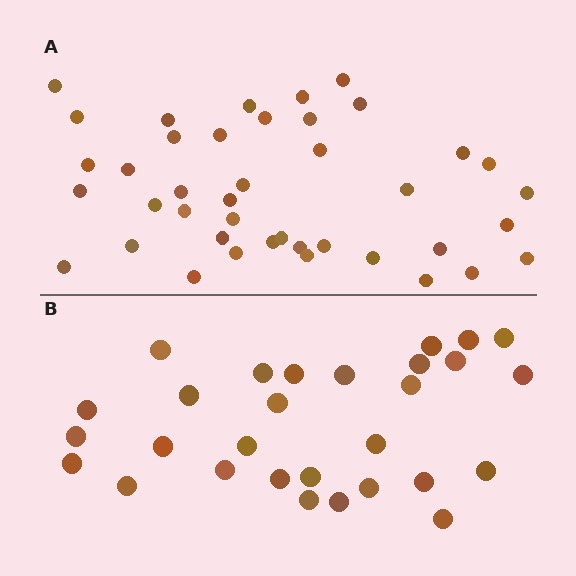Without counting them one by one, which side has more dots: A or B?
Region A (the top region) has more dots.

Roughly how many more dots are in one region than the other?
Region A has roughly 12 or so more dots than region B.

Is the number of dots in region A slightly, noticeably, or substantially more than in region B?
Region A has noticeably more, but not dramatically so. The ratio is roughly 1.4 to 1.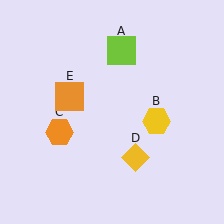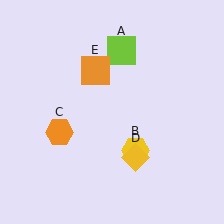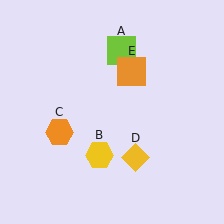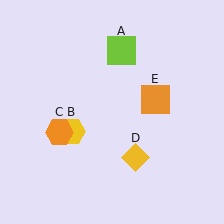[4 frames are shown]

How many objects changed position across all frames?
2 objects changed position: yellow hexagon (object B), orange square (object E).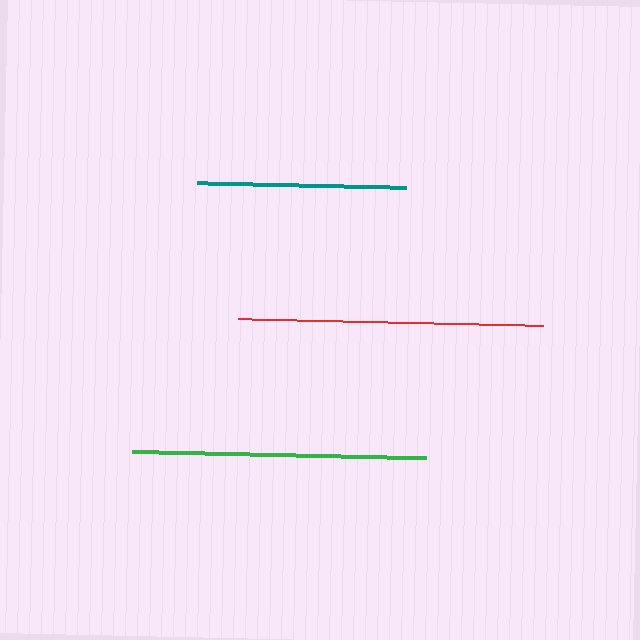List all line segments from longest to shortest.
From longest to shortest: red, green, teal.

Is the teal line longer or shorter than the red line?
The red line is longer than the teal line.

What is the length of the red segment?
The red segment is approximately 306 pixels long.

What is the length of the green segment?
The green segment is approximately 294 pixels long.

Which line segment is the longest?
The red line is the longest at approximately 306 pixels.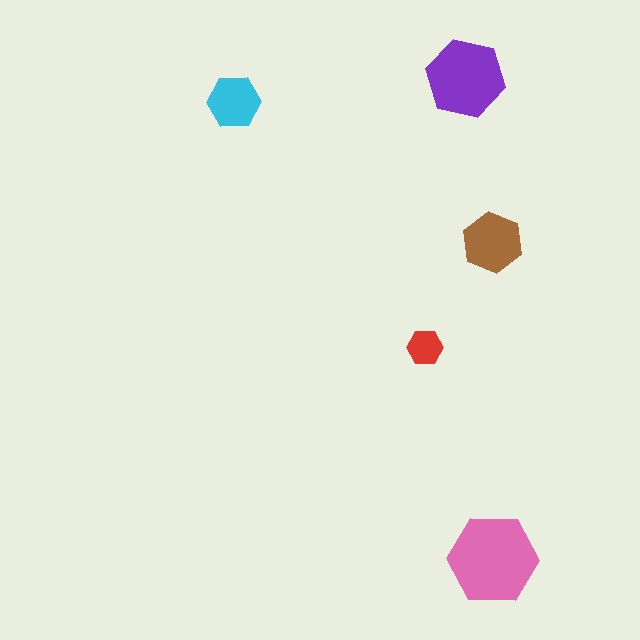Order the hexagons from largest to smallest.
the pink one, the purple one, the brown one, the cyan one, the red one.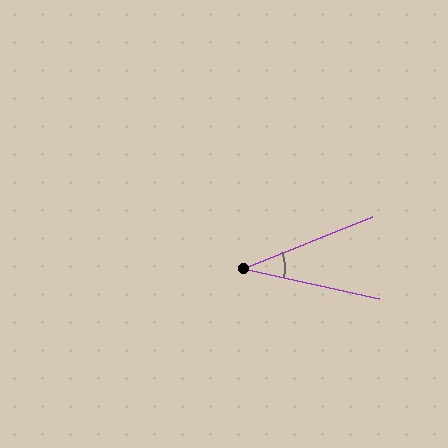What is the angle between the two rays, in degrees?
Approximately 34 degrees.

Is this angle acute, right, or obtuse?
It is acute.